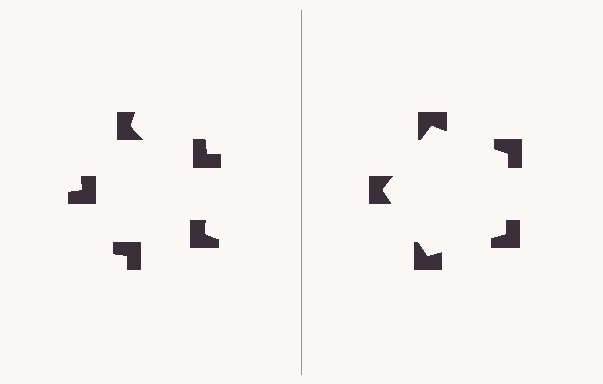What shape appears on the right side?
An illusory pentagon.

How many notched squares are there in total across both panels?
10 — 5 on each side.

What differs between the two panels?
The notched squares are positioned identically on both sides; only the wedge orientations differ. On the right they align to a pentagon; on the left they are misaligned.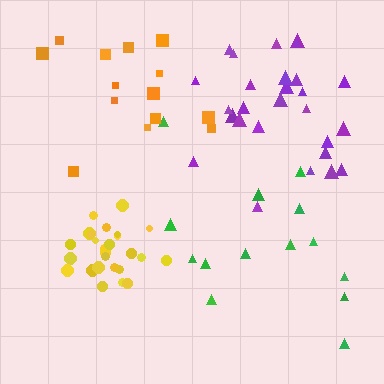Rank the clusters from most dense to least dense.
yellow, purple, orange, green.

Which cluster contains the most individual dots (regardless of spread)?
Purple (27).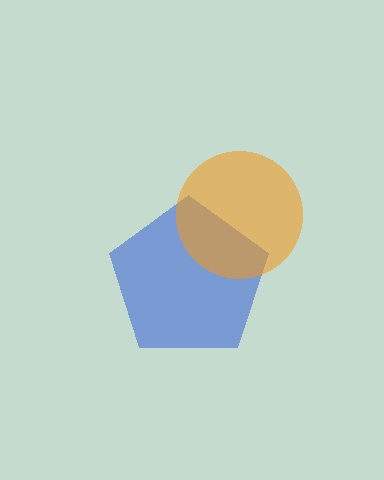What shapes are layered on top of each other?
The layered shapes are: a blue pentagon, an orange circle.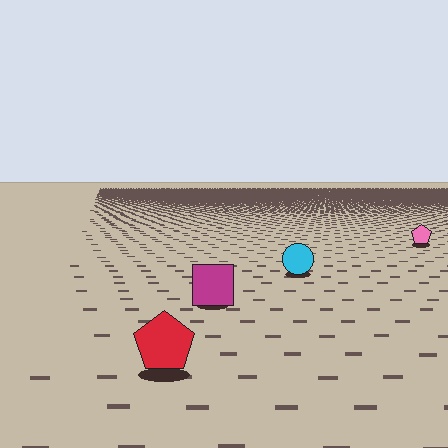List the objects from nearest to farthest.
From nearest to farthest: the red pentagon, the magenta square, the cyan circle, the pink pentagon.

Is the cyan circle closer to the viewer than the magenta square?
No. The magenta square is closer — you can tell from the texture gradient: the ground texture is coarser near it.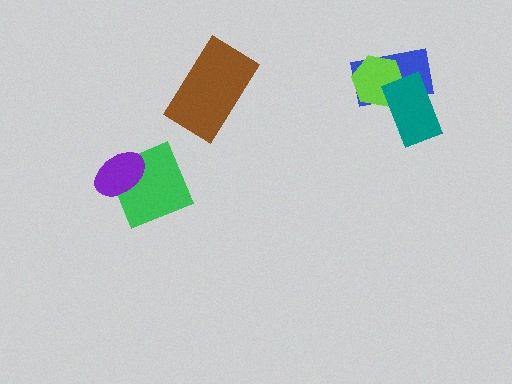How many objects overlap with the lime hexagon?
2 objects overlap with the lime hexagon.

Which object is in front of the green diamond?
The purple ellipse is in front of the green diamond.